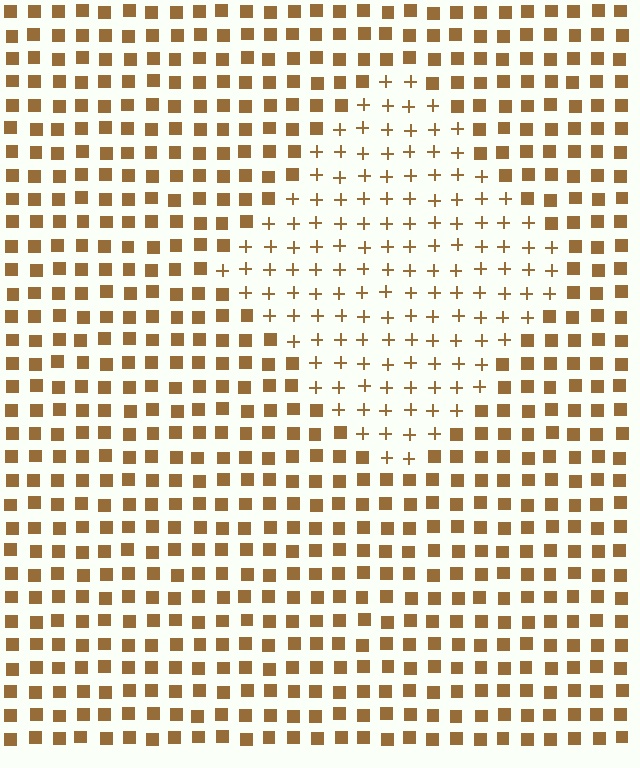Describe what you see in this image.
The image is filled with small brown elements arranged in a uniform grid. A diamond-shaped region contains plus signs, while the surrounding area contains squares. The boundary is defined purely by the change in element shape.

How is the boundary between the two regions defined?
The boundary is defined by a change in element shape: plus signs inside vs. squares outside. All elements share the same color and spacing.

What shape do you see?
I see a diamond.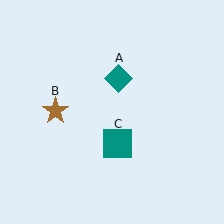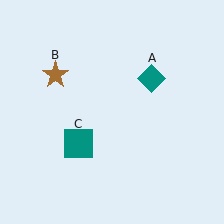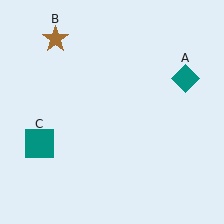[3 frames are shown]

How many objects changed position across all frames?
3 objects changed position: teal diamond (object A), brown star (object B), teal square (object C).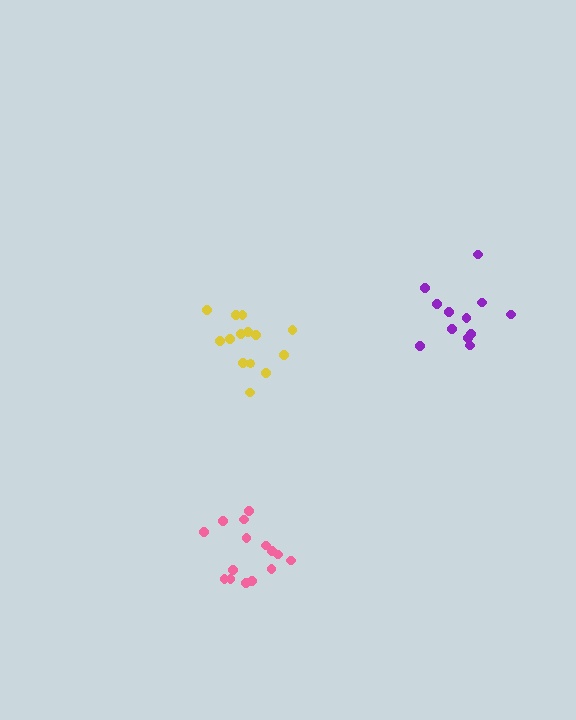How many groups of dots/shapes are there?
There are 3 groups.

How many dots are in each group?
Group 1: 14 dots, Group 2: 12 dots, Group 3: 15 dots (41 total).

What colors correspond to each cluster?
The clusters are colored: yellow, purple, pink.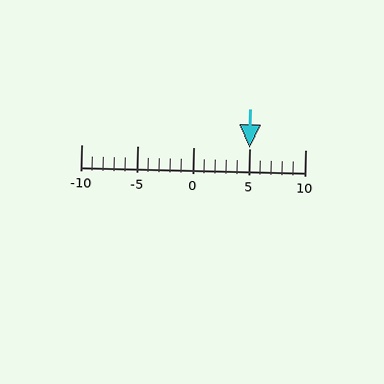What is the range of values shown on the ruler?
The ruler shows values from -10 to 10.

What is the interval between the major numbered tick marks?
The major tick marks are spaced 5 units apart.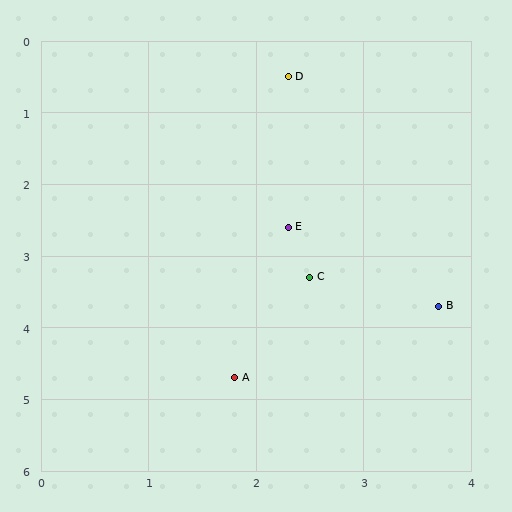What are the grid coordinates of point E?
Point E is at approximately (2.3, 2.6).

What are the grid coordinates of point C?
Point C is at approximately (2.5, 3.3).